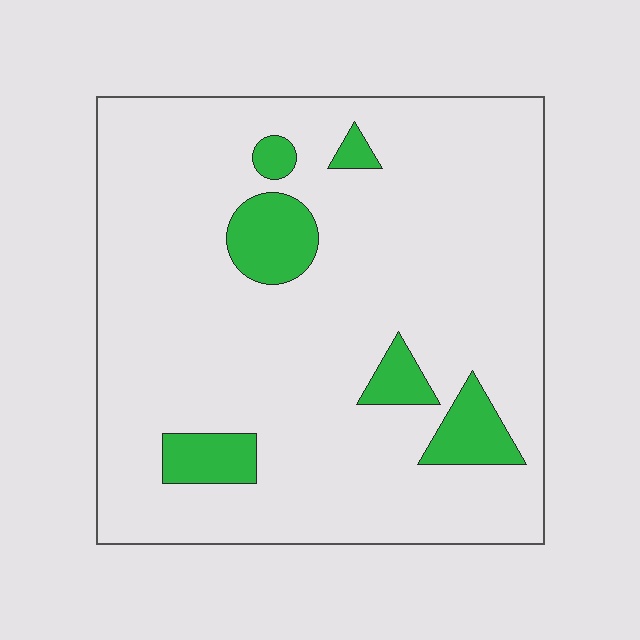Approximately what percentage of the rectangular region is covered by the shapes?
Approximately 10%.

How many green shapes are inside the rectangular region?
6.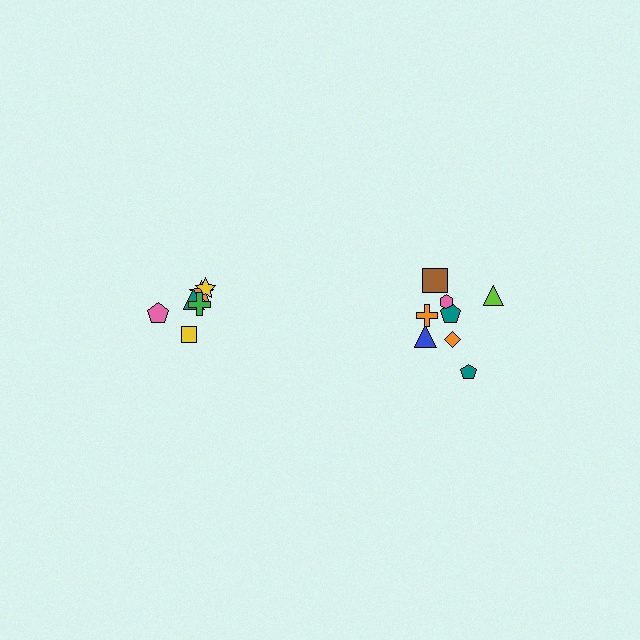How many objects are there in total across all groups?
There are 14 objects.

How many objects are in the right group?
There are 8 objects.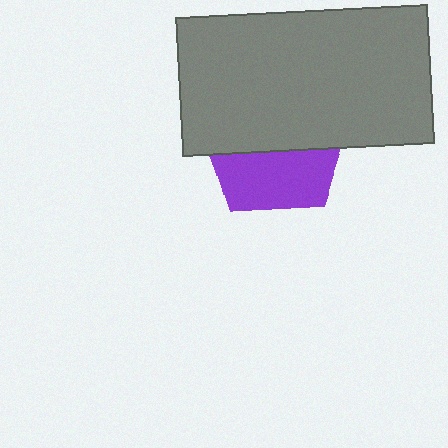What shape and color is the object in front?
The object in front is a gray rectangle.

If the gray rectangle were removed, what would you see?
You would see the complete purple pentagon.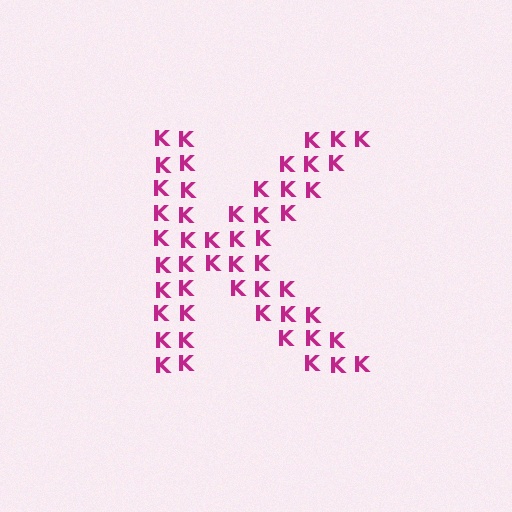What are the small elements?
The small elements are letter K's.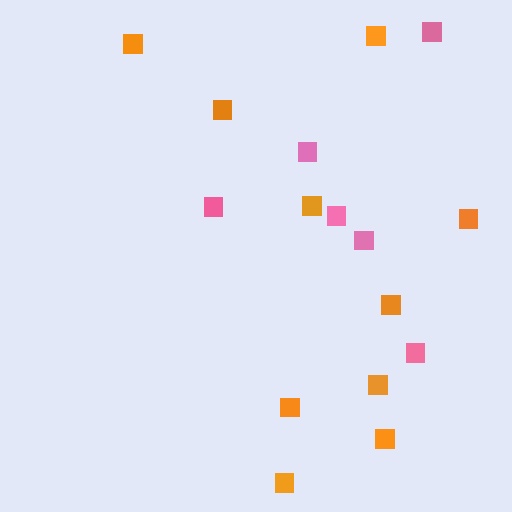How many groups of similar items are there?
There are 2 groups: one group of pink squares (6) and one group of orange squares (10).